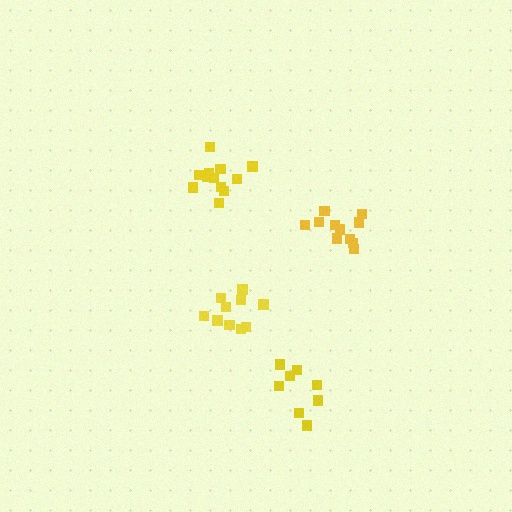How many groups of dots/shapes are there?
There are 4 groups.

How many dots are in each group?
Group 1: 12 dots, Group 2: 10 dots, Group 3: 8 dots, Group 4: 11 dots (41 total).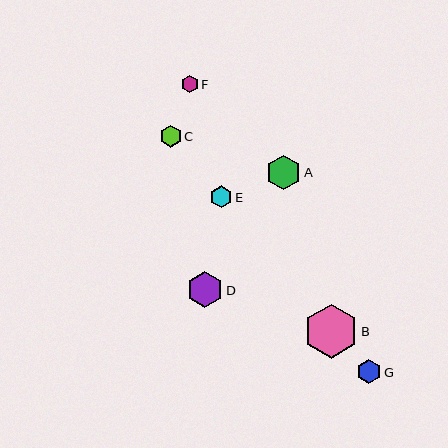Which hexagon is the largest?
Hexagon B is the largest with a size of approximately 54 pixels.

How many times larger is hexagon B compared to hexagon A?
Hexagon B is approximately 1.6 times the size of hexagon A.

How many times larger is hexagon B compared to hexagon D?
Hexagon B is approximately 1.5 times the size of hexagon D.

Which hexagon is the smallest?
Hexagon F is the smallest with a size of approximately 18 pixels.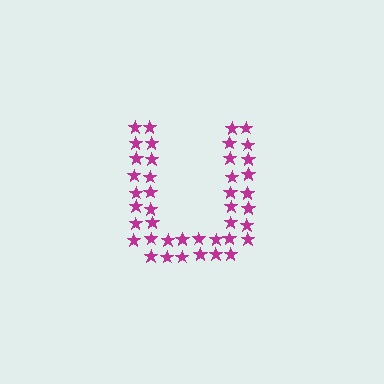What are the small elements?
The small elements are stars.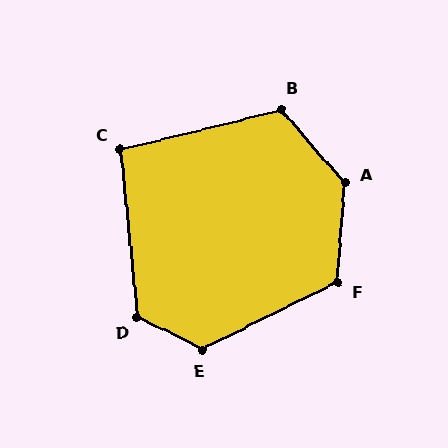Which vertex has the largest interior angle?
A, at approximately 135 degrees.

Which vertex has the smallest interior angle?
C, at approximately 98 degrees.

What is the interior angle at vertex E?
Approximately 127 degrees (obtuse).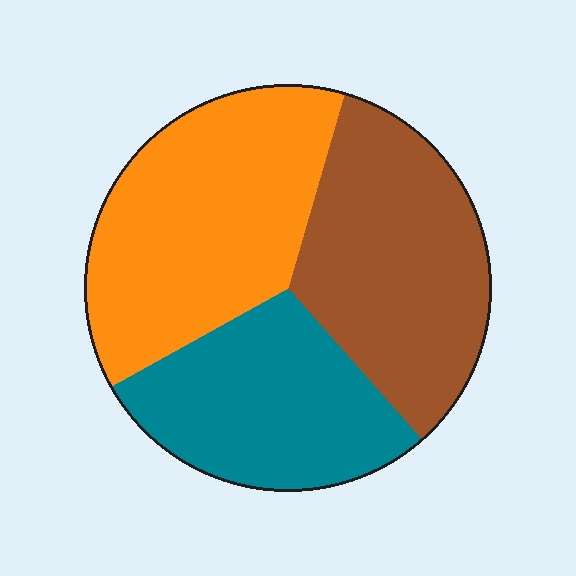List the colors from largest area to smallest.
From largest to smallest: orange, brown, teal.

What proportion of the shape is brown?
Brown takes up about one third (1/3) of the shape.